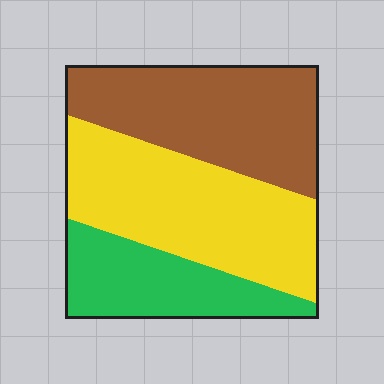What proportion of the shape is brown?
Brown covers roughly 35% of the shape.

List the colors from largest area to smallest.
From largest to smallest: yellow, brown, green.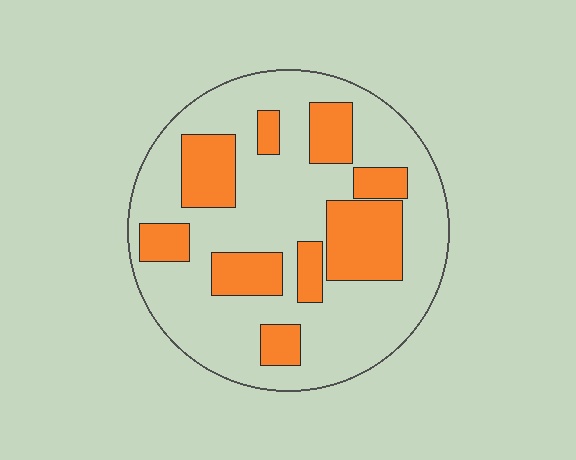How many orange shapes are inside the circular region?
9.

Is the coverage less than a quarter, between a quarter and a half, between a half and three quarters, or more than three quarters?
Between a quarter and a half.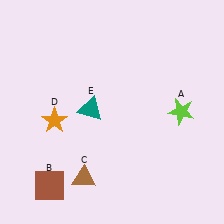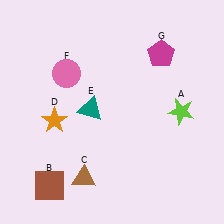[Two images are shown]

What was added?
A pink circle (F), a magenta pentagon (G) were added in Image 2.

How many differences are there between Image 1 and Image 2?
There are 2 differences between the two images.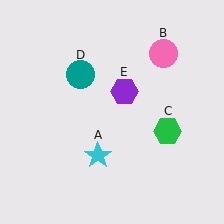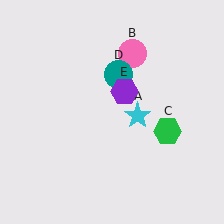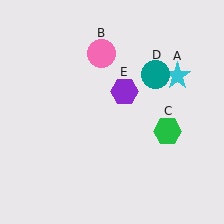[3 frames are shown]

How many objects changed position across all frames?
3 objects changed position: cyan star (object A), pink circle (object B), teal circle (object D).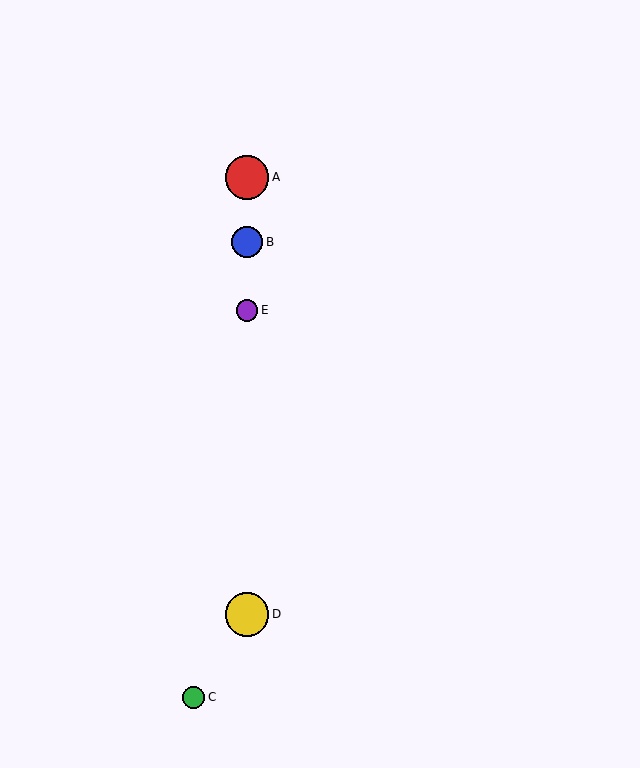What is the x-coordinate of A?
Object A is at x≈247.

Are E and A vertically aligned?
Yes, both are at x≈247.